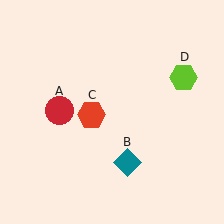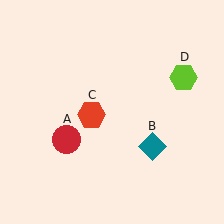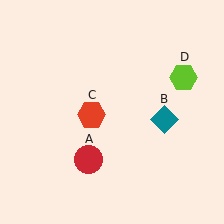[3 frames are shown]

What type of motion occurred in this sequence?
The red circle (object A), teal diamond (object B) rotated counterclockwise around the center of the scene.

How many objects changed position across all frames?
2 objects changed position: red circle (object A), teal diamond (object B).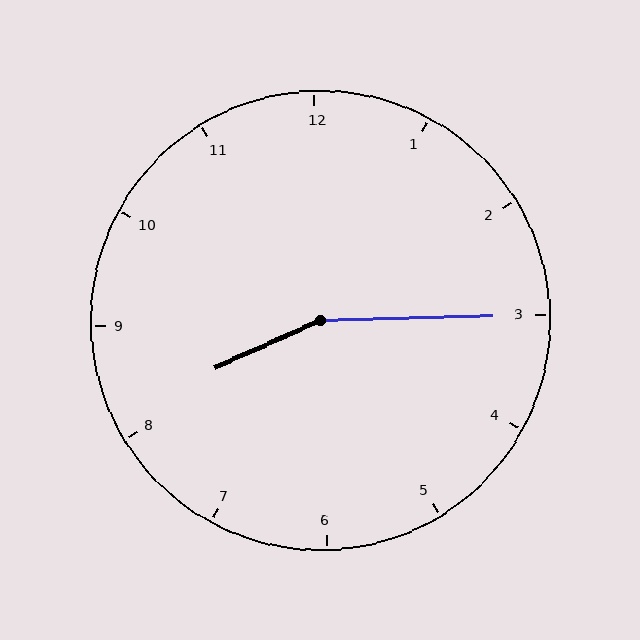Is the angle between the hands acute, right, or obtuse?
It is obtuse.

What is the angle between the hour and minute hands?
Approximately 158 degrees.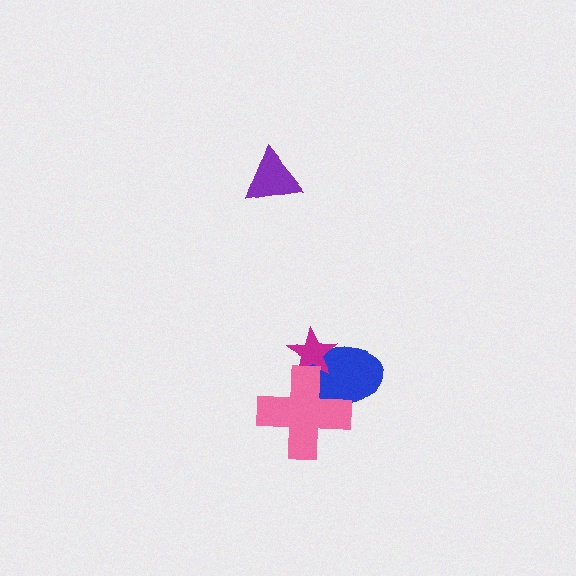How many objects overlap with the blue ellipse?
2 objects overlap with the blue ellipse.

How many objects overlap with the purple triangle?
0 objects overlap with the purple triangle.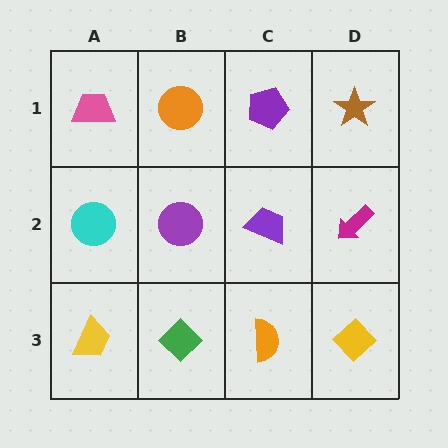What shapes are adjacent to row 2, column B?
An orange circle (row 1, column B), a green diamond (row 3, column B), a cyan circle (row 2, column A), a purple trapezoid (row 2, column C).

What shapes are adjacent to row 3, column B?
A purple circle (row 2, column B), a yellow trapezoid (row 3, column A), an orange semicircle (row 3, column C).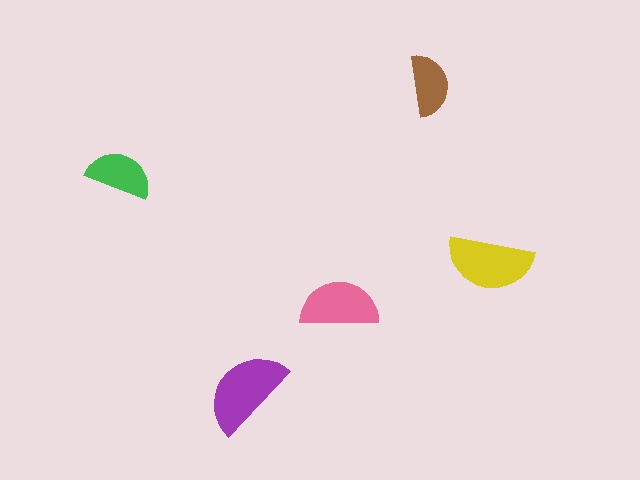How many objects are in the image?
There are 5 objects in the image.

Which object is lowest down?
The purple semicircle is bottommost.